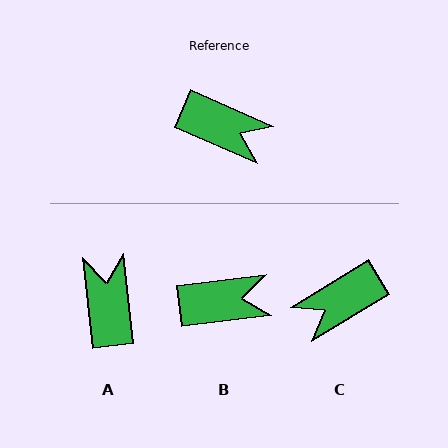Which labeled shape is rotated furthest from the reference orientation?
C, about 125 degrees away.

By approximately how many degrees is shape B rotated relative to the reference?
Approximately 31 degrees counter-clockwise.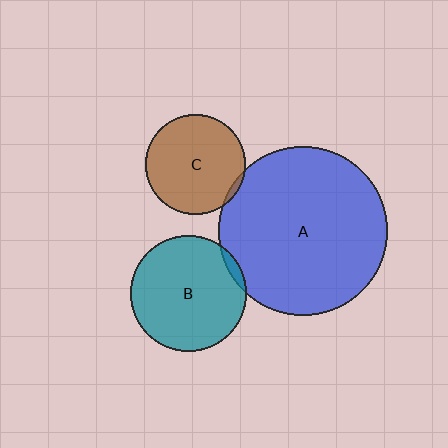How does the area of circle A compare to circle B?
Approximately 2.1 times.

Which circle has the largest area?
Circle A (blue).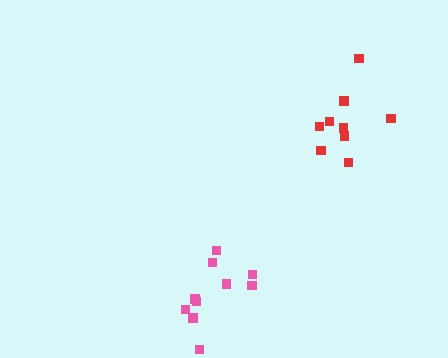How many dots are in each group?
Group 1: 10 dots, Group 2: 9 dots (19 total).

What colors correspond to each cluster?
The clusters are colored: pink, red.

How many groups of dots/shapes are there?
There are 2 groups.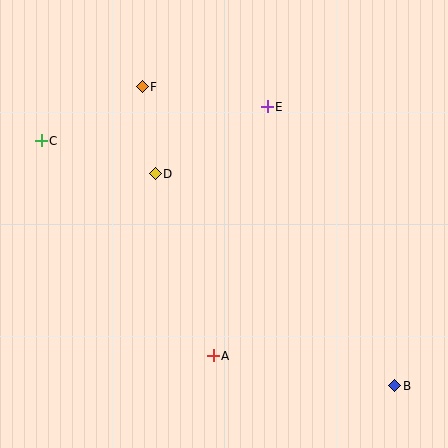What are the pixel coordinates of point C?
Point C is at (41, 141).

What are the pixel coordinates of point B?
Point B is at (395, 386).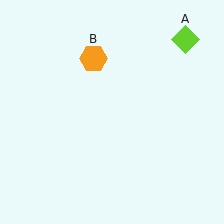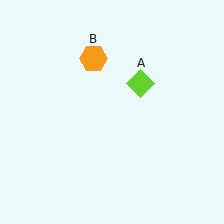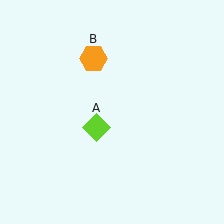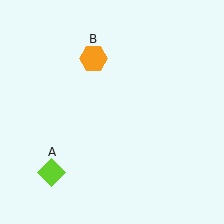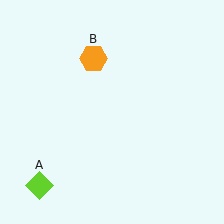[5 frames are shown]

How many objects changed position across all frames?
1 object changed position: lime diamond (object A).